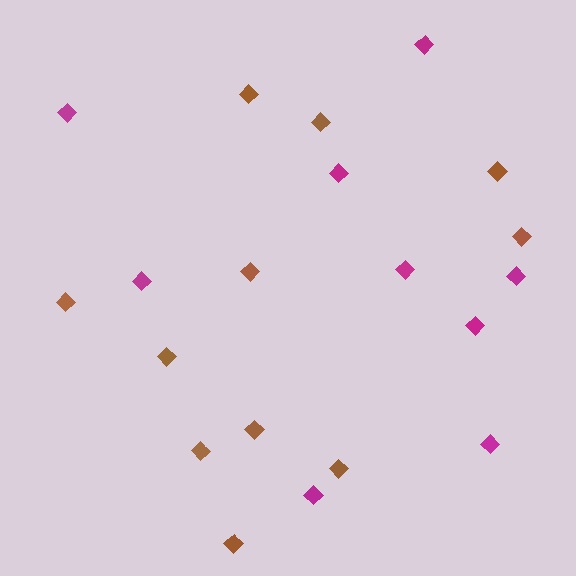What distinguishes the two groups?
There are 2 groups: one group of brown diamonds (11) and one group of magenta diamonds (9).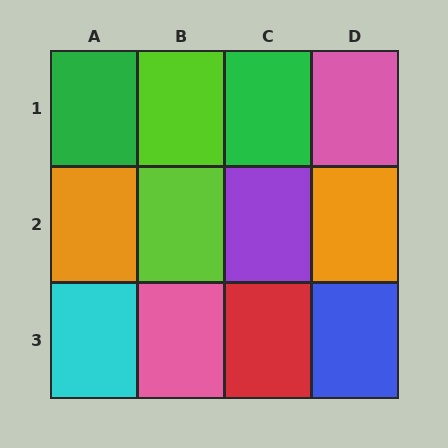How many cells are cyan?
1 cell is cyan.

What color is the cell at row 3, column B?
Pink.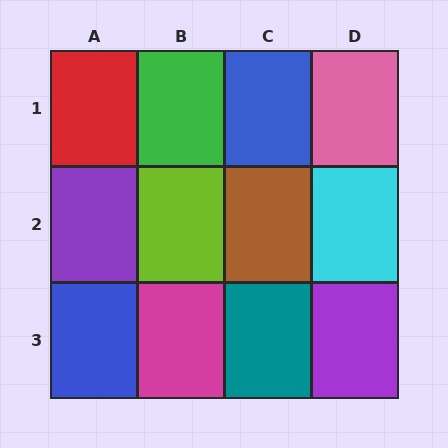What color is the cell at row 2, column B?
Lime.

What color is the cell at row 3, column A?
Blue.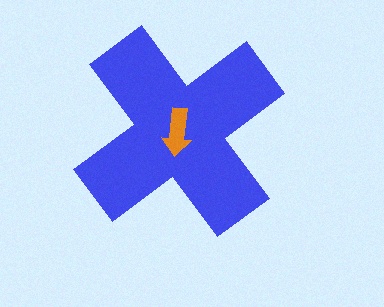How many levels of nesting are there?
2.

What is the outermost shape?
The blue cross.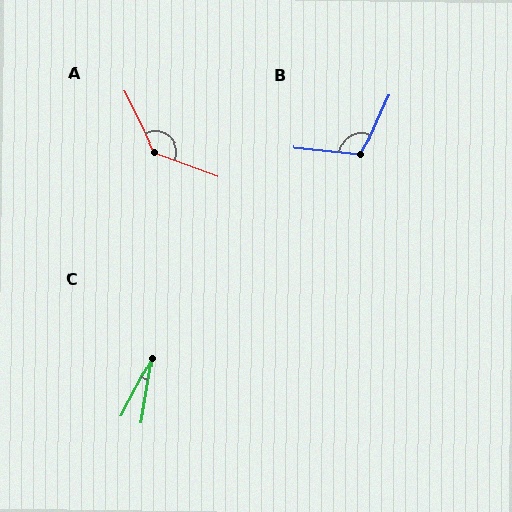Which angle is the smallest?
C, at approximately 18 degrees.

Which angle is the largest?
A, at approximately 137 degrees.